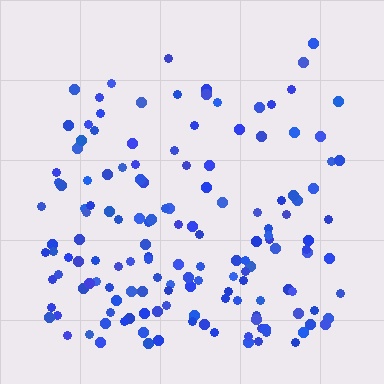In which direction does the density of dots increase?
From top to bottom, with the bottom side densest.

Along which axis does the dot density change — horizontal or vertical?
Vertical.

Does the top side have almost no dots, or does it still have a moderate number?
Still a moderate number, just noticeably fewer than the bottom.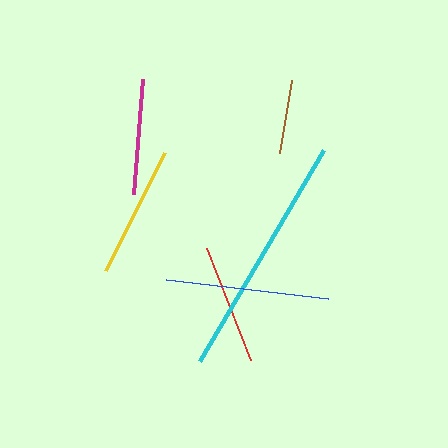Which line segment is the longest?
The cyan line is the longest at approximately 245 pixels.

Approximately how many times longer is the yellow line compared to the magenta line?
The yellow line is approximately 1.2 times the length of the magenta line.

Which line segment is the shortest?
The brown line is the shortest at approximately 75 pixels.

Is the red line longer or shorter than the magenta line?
The red line is longer than the magenta line.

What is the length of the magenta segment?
The magenta segment is approximately 115 pixels long.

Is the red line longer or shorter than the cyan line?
The cyan line is longer than the red line.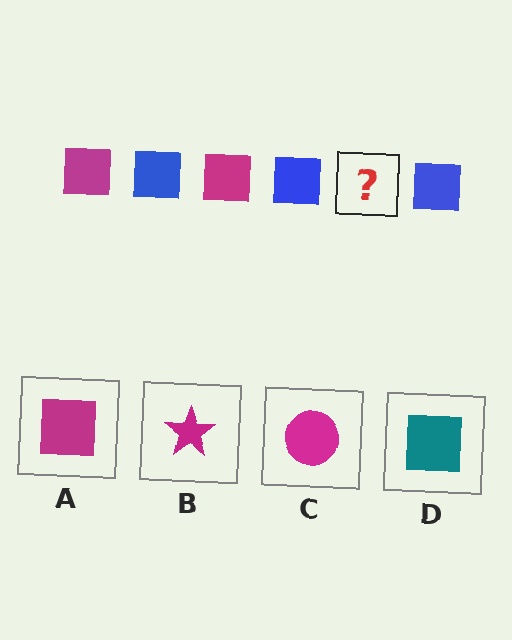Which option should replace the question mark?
Option A.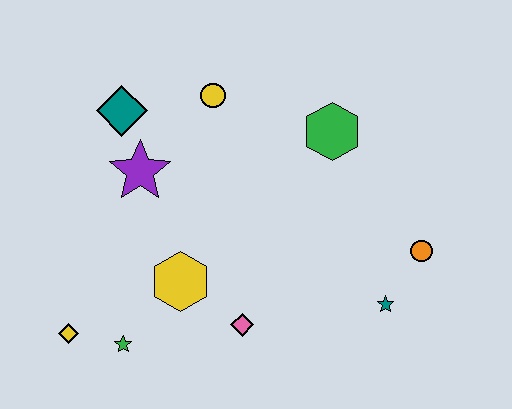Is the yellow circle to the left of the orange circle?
Yes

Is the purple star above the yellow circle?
No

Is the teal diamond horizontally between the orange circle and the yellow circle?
No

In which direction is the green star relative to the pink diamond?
The green star is to the left of the pink diamond.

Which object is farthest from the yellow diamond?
The orange circle is farthest from the yellow diamond.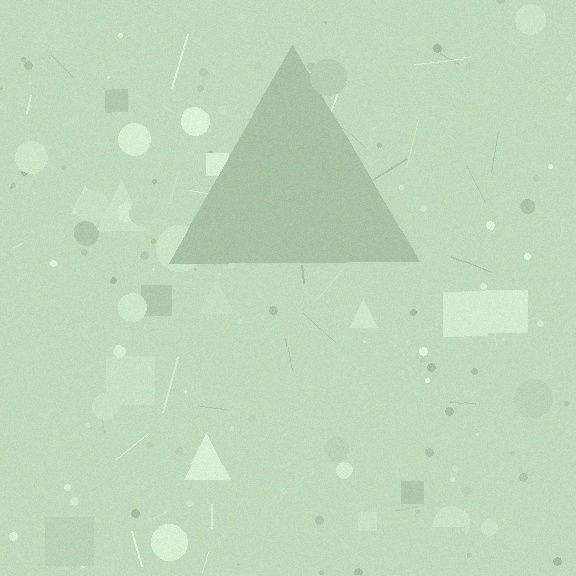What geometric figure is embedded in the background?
A triangle is embedded in the background.